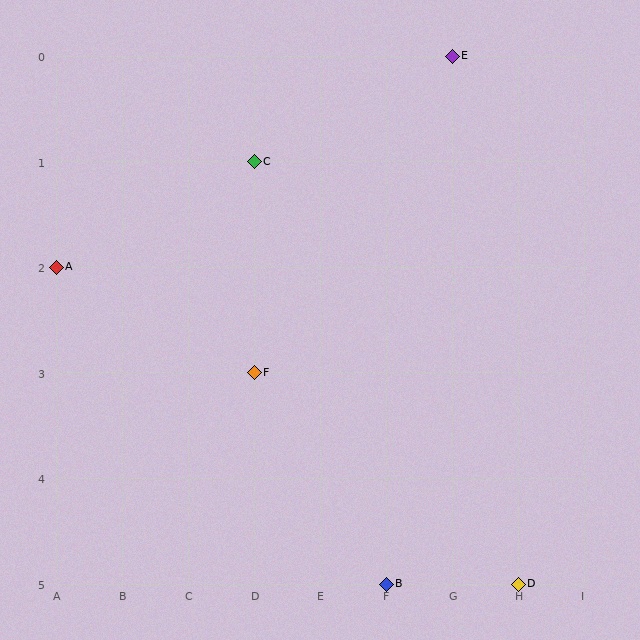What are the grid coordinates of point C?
Point C is at grid coordinates (D, 1).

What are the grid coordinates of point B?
Point B is at grid coordinates (F, 5).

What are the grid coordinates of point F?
Point F is at grid coordinates (D, 3).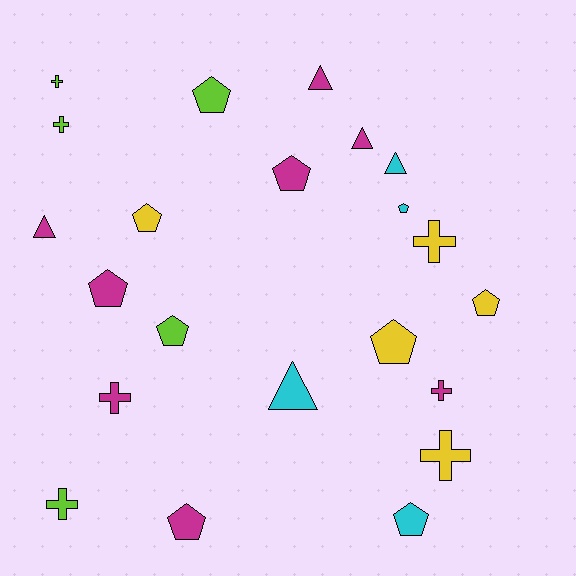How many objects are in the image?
There are 22 objects.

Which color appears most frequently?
Magenta, with 8 objects.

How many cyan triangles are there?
There are 2 cyan triangles.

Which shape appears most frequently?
Pentagon, with 10 objects.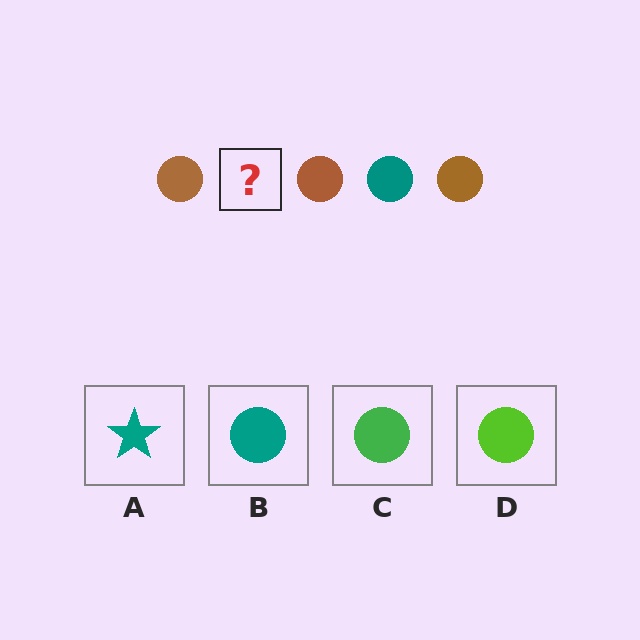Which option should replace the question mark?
Option B.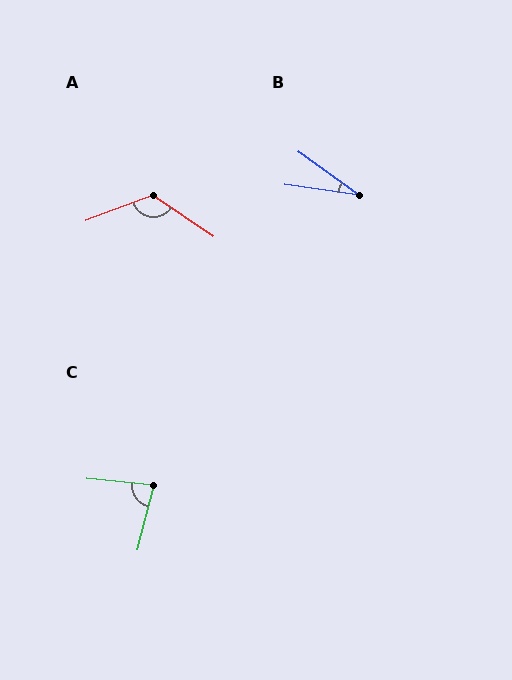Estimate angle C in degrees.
Approximately 81 degrees.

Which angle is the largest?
A, at approximately 125 degrees.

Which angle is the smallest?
B, at approximately 28 degrees.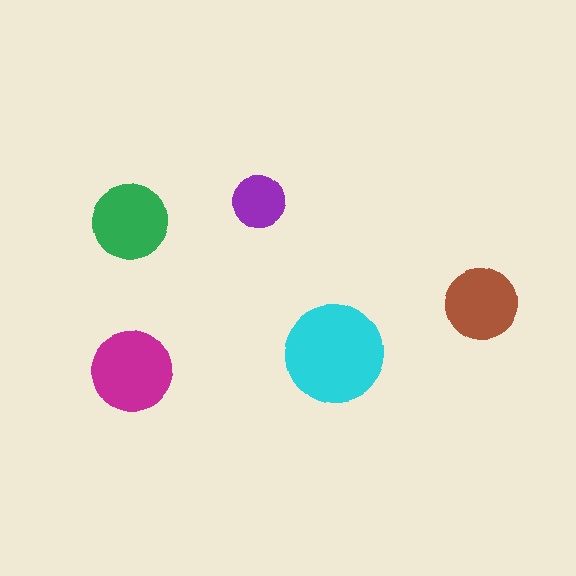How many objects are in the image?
There are 5 objects in the image.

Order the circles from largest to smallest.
the cyan one, the magenta one, the green one, the brown one, the purple one.